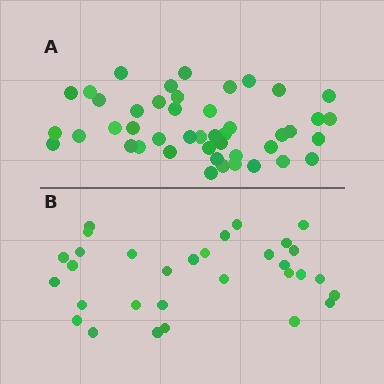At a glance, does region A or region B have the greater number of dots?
Region A (the top region) has more dots.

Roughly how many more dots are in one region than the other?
Region A has approximately 15 more dots than region B.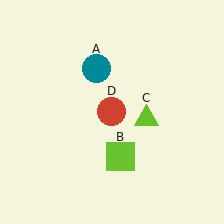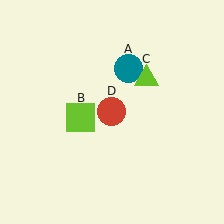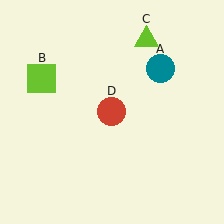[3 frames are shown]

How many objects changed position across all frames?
3 objects changed position: teal circle (object A), lime square (object B), lime triangle (object C).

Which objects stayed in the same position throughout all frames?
Red circle (object D) remained stationary.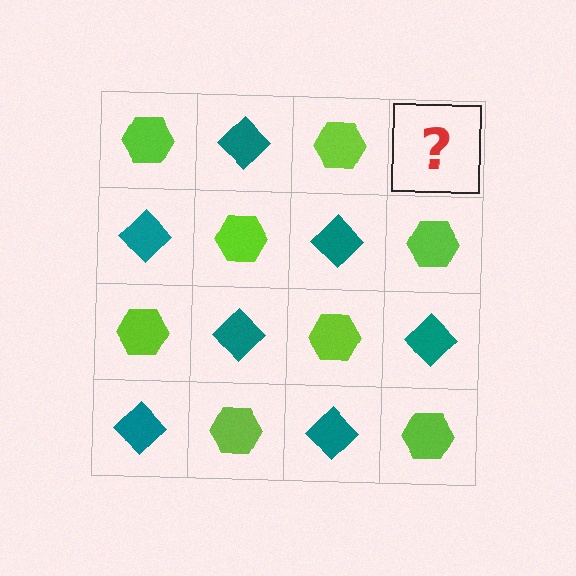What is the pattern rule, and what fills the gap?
The rule is that it alternates lime hexagon and teal diamond in a checkerboard pattern. The gap should be filled with a teal diamond.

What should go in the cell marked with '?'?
The missing cell should contain a teal diamond.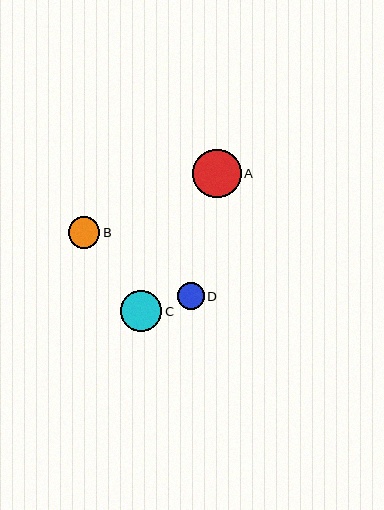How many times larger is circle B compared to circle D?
Circle B is approximately 1.2 times the size of circle D.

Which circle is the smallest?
Circle D is the smallest with a size of approximately 27 pixels.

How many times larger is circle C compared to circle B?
Circle C is approximately 1.3 times the size of circle B.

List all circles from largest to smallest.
From largest to smallest: A, C, B, D.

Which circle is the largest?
Circle A is the largest with a size of approximately 49 pixels.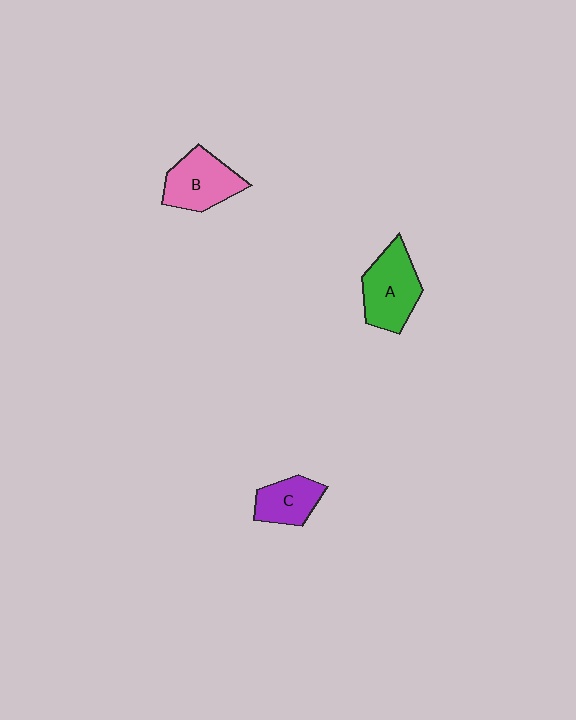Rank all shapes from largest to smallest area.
From largest to smallest: A (green), B (pink), C (purple).